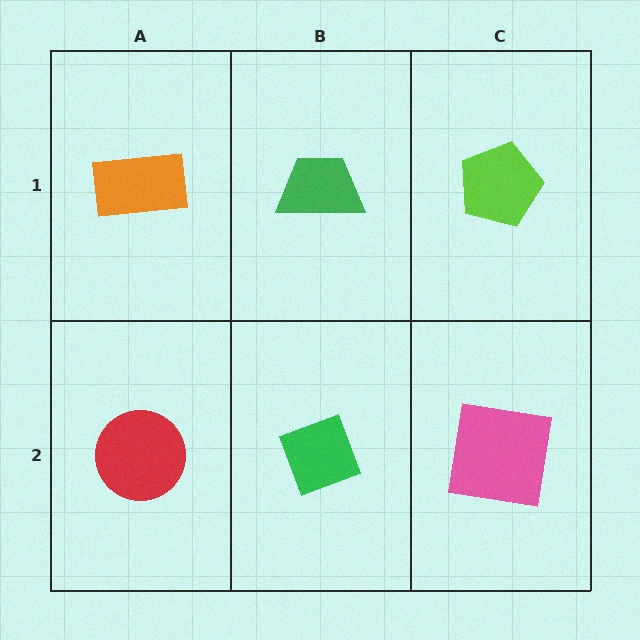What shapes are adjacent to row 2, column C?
A lime pentagon (row 1, column C), a green diamond (row 2, column B).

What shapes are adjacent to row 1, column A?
A red circle (row 2, column A), a green trapezoid (row 1, column B).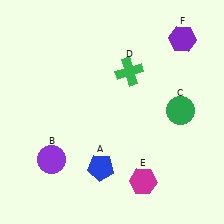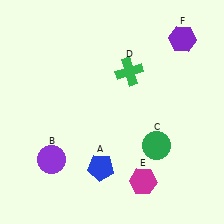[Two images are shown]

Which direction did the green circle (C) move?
The green circle (C) moved down.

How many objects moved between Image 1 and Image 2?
1 object moved between the two images.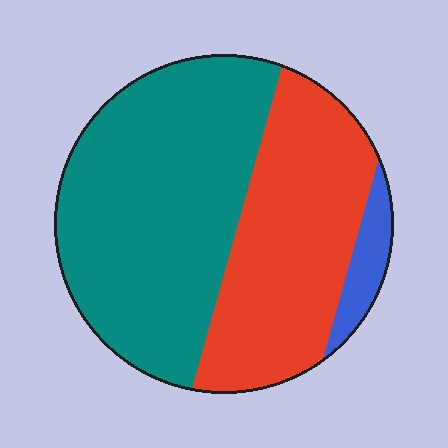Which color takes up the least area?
Blue, at roughly 5%.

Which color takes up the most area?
Teal, at roughly 55%.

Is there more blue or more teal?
Teal.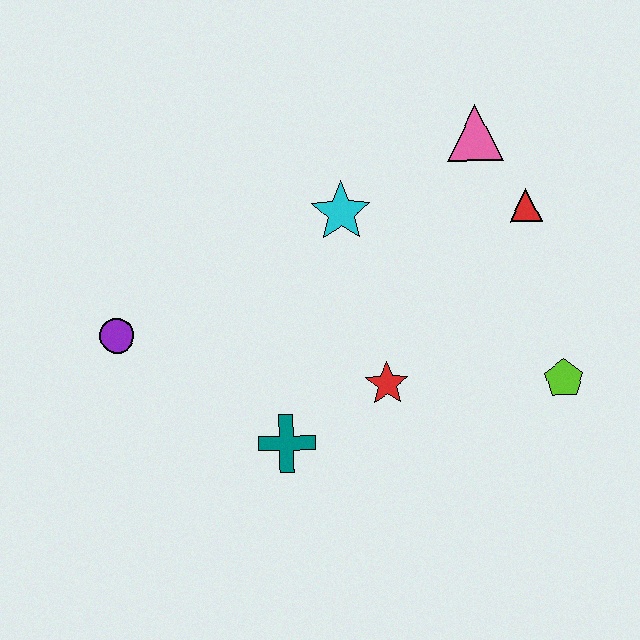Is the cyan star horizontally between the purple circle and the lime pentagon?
Yes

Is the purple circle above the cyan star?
No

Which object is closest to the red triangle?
The pink triangle is closest to the red triangle.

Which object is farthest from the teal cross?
The pink triangle is farthest from the teal cross.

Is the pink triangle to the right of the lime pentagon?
No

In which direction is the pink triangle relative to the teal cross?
The pink triangle is above the teal cross.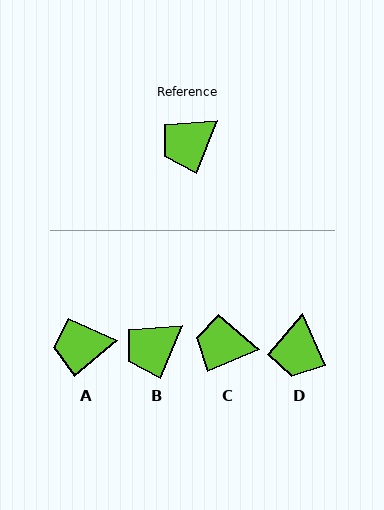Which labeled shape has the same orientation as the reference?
B.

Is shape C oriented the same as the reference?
No, it is off by about 45 degrees.